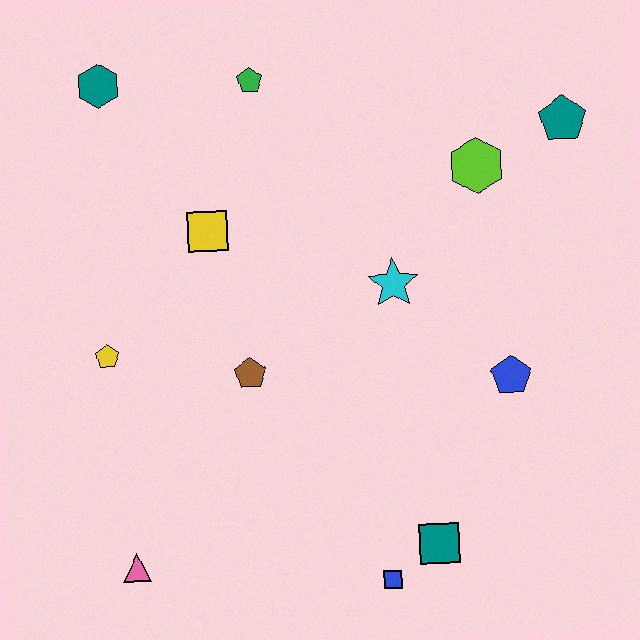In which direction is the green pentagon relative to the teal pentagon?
The green pentagon is to the left of the teal pentagon.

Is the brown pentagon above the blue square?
Yes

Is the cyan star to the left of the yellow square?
No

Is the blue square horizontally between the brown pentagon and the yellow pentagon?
No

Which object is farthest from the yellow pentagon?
The teal pentagon is farthest from the yellow pentagon.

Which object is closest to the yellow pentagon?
The brown pentagon is closest to the yellow pentagon.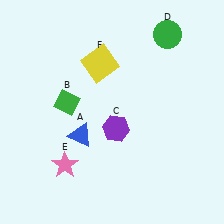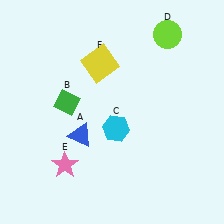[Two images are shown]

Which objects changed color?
C changed from purple to cyan. D changed from green to lime.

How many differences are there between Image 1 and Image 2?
There are 2 differences between the two images.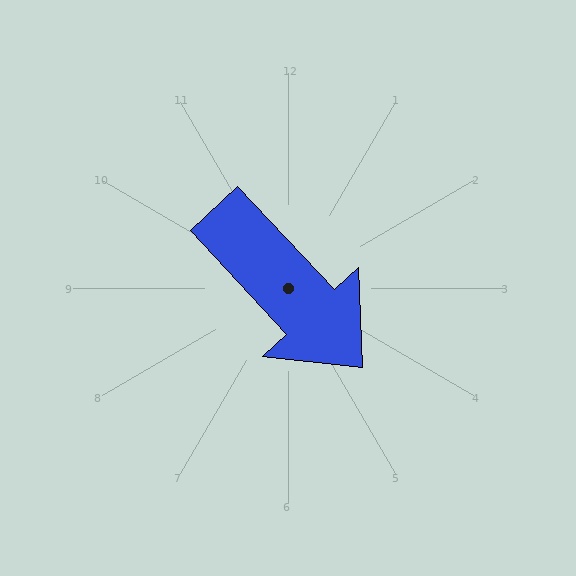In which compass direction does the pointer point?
Southeast.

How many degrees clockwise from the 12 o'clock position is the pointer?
Approximately 137 degrees.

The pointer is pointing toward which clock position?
Roughly 5 o'clock.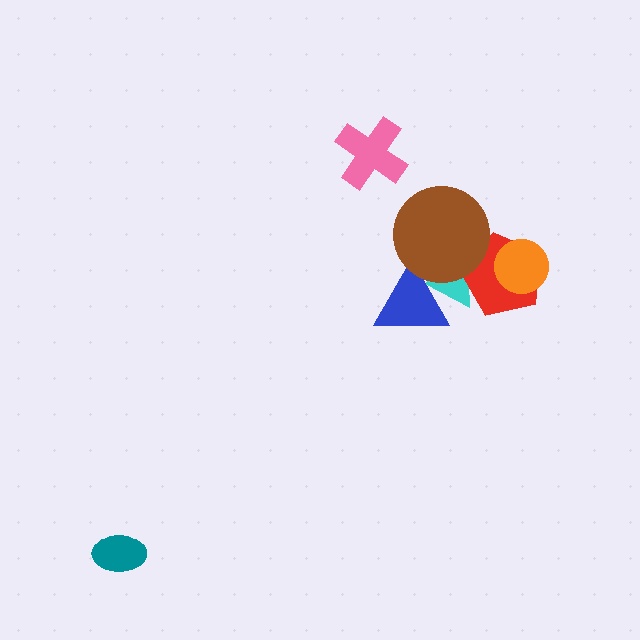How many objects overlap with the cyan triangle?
3 objects overlap with the cyan triangle.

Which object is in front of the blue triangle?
The brown circle is in front of the blue triangle.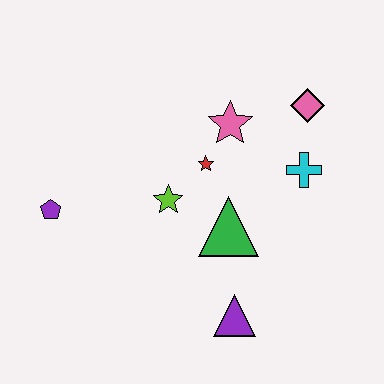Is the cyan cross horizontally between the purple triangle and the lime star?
No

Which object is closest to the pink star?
The red star is closest to the pink star.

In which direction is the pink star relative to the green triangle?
The pink star is above the green triangle.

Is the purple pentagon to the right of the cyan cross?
No